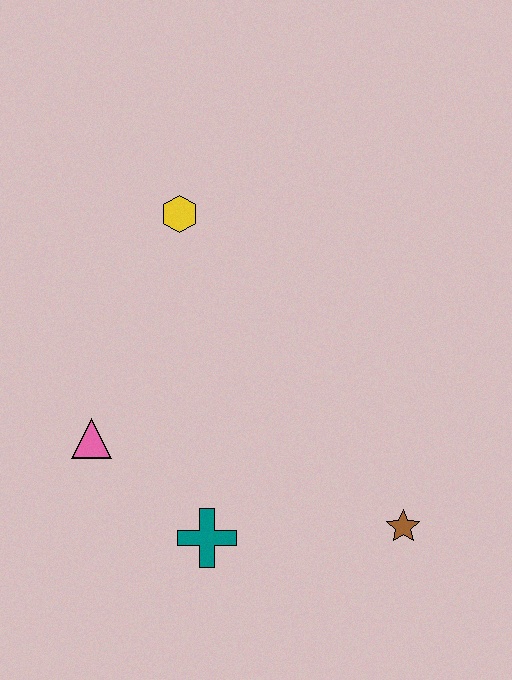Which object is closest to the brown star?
The teal cross is closest to the brown star.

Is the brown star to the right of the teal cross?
Yes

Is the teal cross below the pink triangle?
Yes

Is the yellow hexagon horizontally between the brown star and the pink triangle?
Yes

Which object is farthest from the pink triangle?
The brown star is farthest from the pink triangle.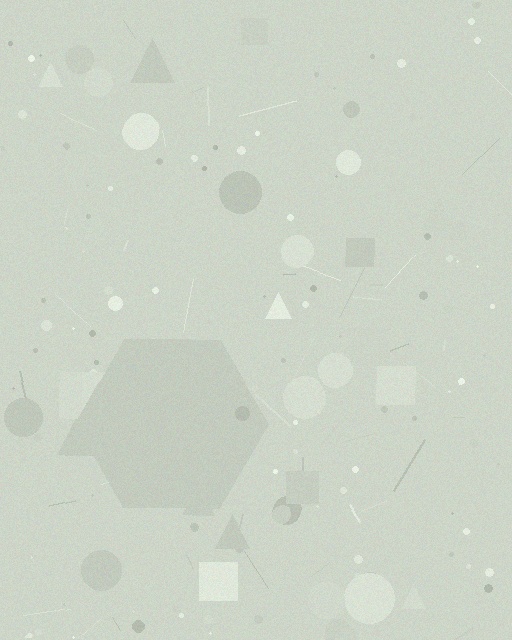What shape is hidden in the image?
A hexagon is hidden in the image.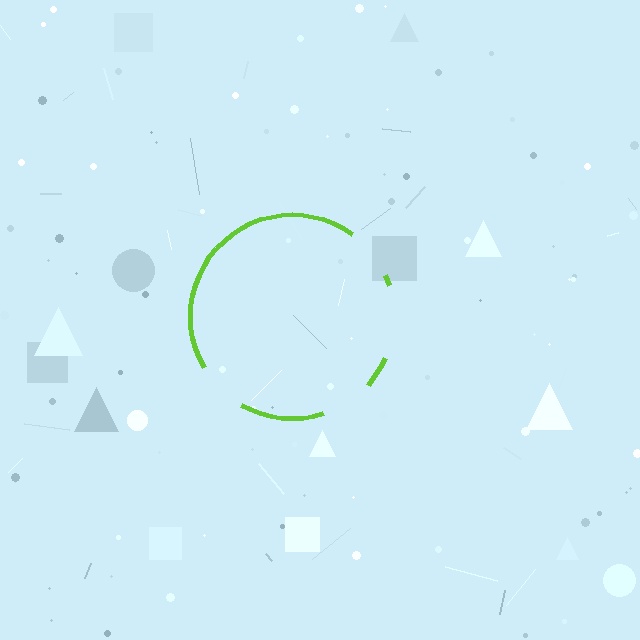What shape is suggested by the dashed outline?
The dashed outline suggests a circle.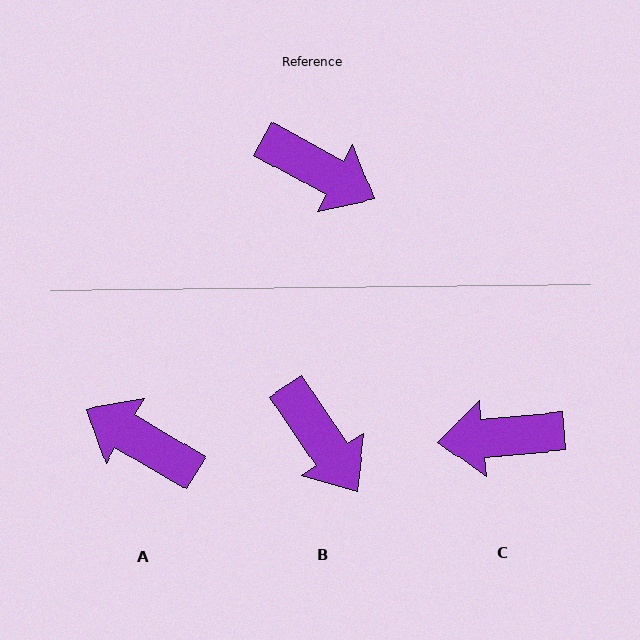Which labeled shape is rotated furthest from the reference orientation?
A, about 178 degrees away.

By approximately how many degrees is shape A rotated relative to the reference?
Approximately 178 degrees counter-clockwise.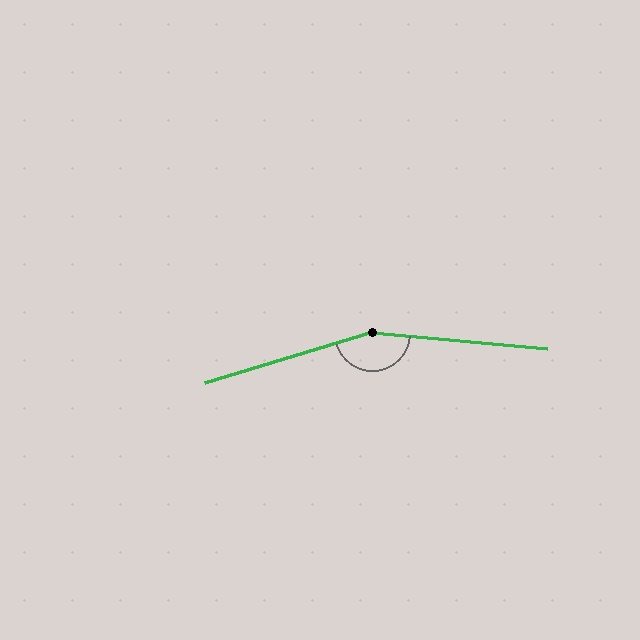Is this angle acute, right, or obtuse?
It is obtuse.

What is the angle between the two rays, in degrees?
Approximately 158 degrees.